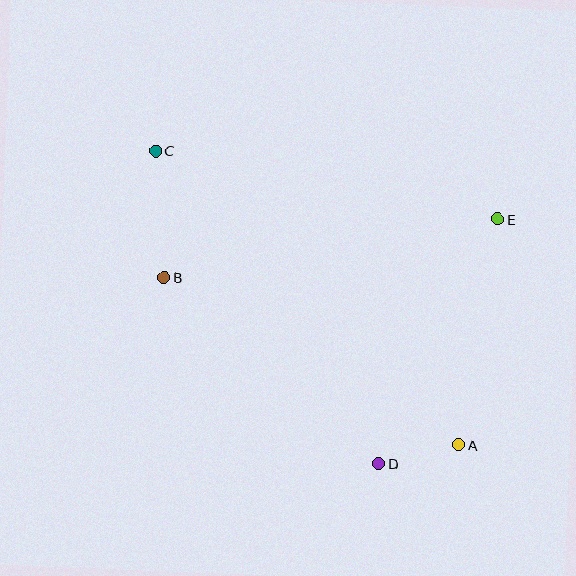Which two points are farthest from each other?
Points A and C are farthest from each other.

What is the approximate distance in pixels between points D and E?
The distance between D and E is approximately 272 pixels.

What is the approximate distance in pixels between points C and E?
The distance between C and E is approximately 349 pixels.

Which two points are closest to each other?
Points A and D are closest to each other.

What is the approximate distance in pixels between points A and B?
The distance between A and B is approximately 339 pixels.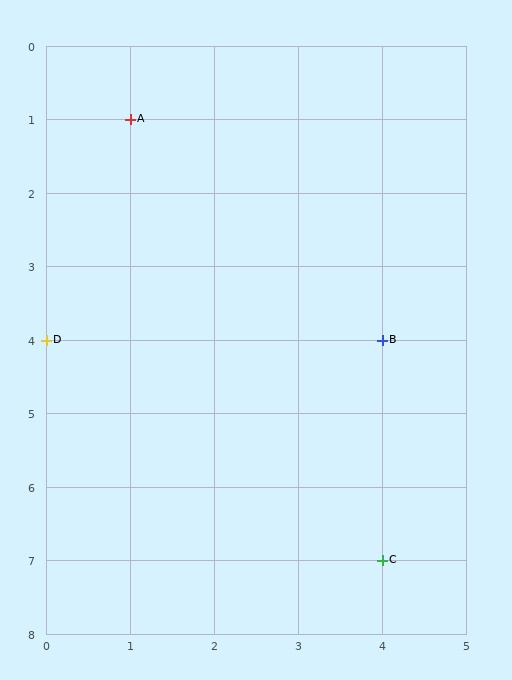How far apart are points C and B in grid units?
Points C and B are 3 rows apart.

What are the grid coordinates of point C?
Point C is at grid coordinates (4, 7).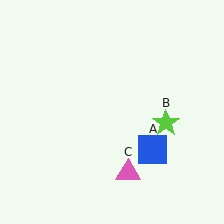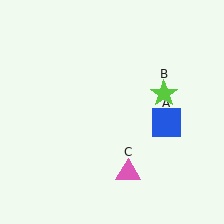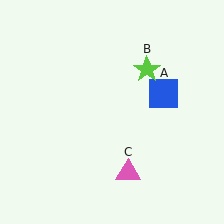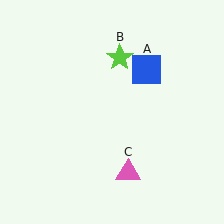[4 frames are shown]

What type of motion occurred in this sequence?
The blue square (object A), lime star (object B) rotated counterclockwise around the center of the scene.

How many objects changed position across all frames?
2 objects changed position: blue square (object A), lime star (object B).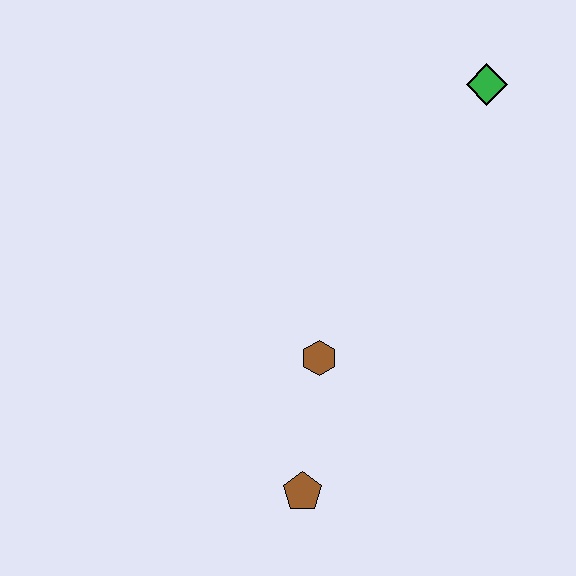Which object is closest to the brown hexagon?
The brown pentagon is closest to the brown hexagon.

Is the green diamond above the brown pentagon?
Yes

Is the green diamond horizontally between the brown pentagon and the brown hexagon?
No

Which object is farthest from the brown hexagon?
The green diamond is farthest from the brown hexagon.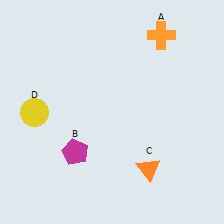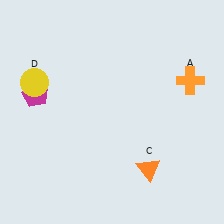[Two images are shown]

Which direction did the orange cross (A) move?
The orange cross (A) moved down.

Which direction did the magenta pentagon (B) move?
The magenta pentagon (B) moved up.